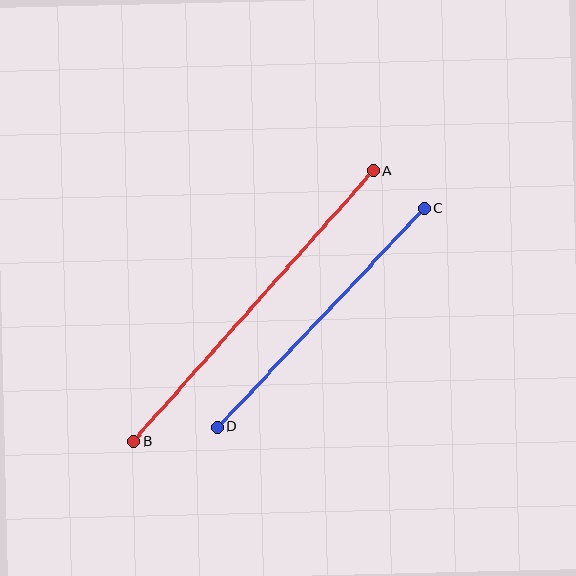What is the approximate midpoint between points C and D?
The midpoint is at approximately (321, 317) pixels.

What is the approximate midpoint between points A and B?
The midpoint is at approximately (254, 306) pixels.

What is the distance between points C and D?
The distance is approximately 301 pixels.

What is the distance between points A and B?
The distance is approximately 362 pixels.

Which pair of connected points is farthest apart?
Points A and B are farthest apart.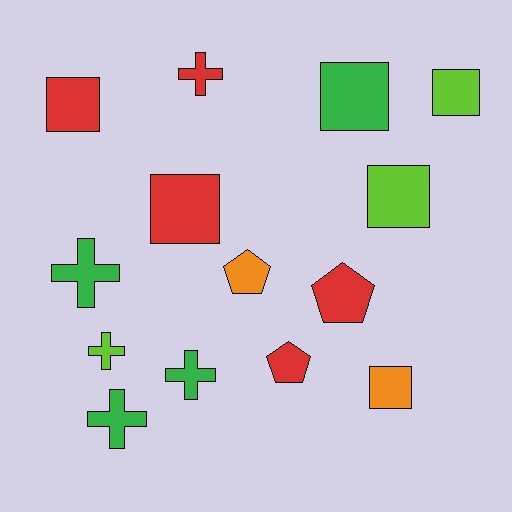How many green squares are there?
There is 1 green square.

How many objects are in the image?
There are 14 objects.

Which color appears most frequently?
Red, with 5 objects.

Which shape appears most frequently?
Square, with 6 objects.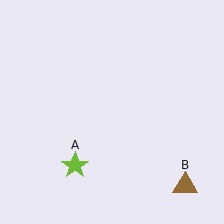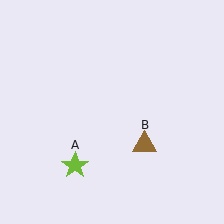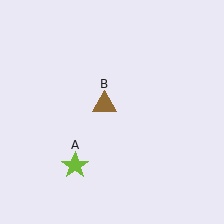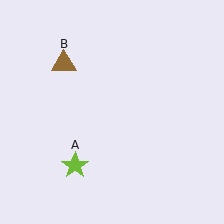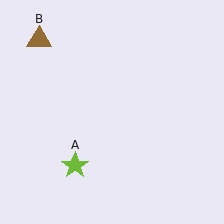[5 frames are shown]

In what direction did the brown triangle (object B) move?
The brown triangle (object B) moved up and to the left.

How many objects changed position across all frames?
1 object changed position: brown triangle (object B).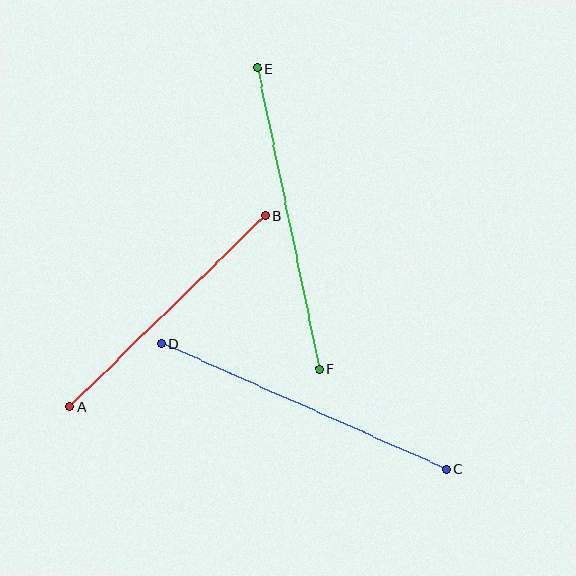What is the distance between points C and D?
The distance is approximately 311 pixels.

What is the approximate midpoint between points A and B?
The midpoint is at approximately (168, 311) pixels.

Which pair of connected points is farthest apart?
Points C and D are farthest apart.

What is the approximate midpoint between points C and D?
The midpoint is at approximately (304, 406) pixels.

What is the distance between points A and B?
The distance is approximately 274 pixels.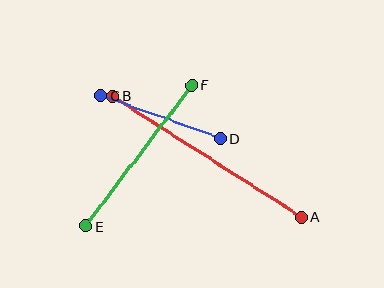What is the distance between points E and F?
The distance is approximately 176 pixels.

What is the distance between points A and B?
The distance is approximately 224 pixels.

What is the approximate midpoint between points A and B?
The midpoint is at approximately (207, 157) pixels.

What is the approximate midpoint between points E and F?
The midpoint is at approximately (139, 156) pixels.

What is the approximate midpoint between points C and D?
The midpoint is at approximately (161, 117) pixels.